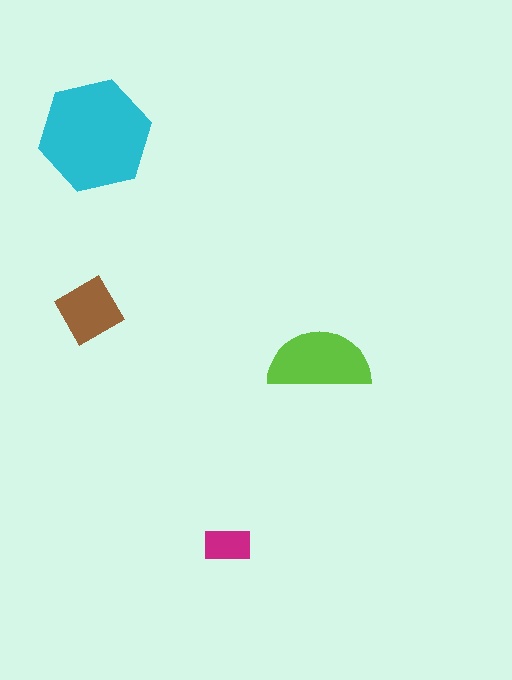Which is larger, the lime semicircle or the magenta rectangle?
The lime semicircle.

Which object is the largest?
The cyan hexagon.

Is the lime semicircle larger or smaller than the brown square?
Larger.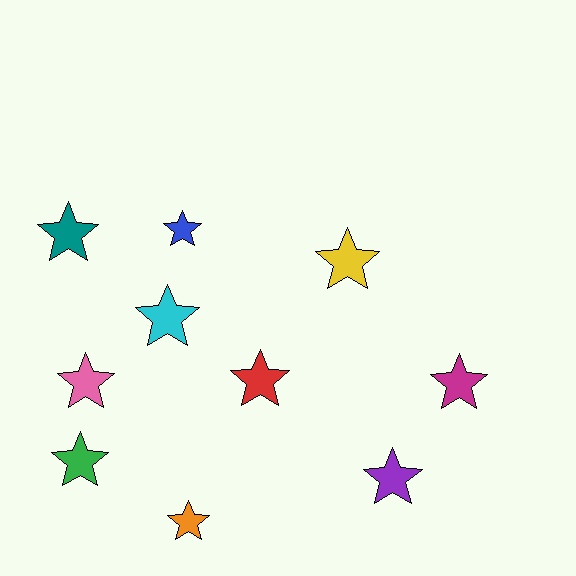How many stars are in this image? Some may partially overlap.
There are 10 stars.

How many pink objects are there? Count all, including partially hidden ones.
There is 1 pink object.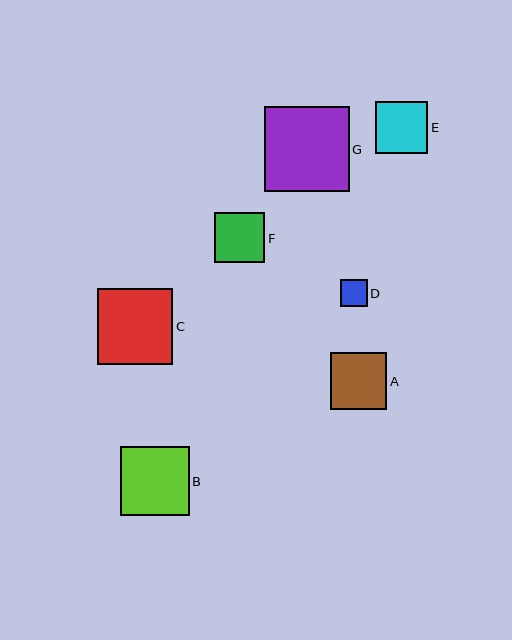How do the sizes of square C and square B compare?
Square C and square B are approximately the same size.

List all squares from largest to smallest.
From largest to smallest: G, C, B, A, E, F, D.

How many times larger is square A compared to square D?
Square A is approximately 2.1 times the size of square D.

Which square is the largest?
Square G is the largest with a size of approximately 84 pixels.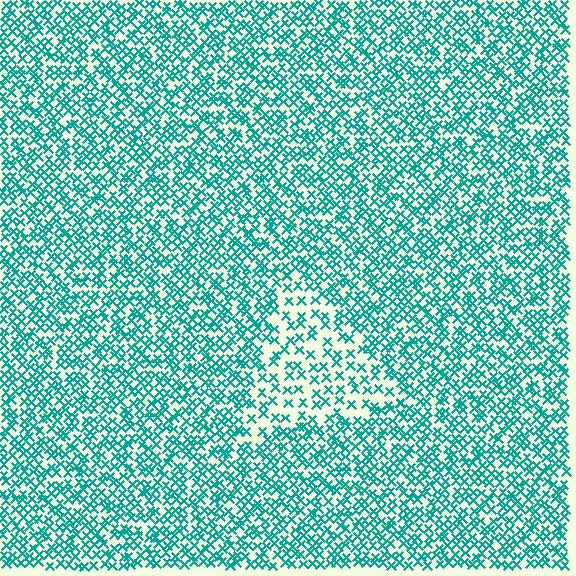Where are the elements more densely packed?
The elements are more densely packed outside the triangle boundary.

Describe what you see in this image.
The image contains small teal elements arranged at two different densities. A triangle-shaped region is visible where the elements are less densely packed than the surrounding area.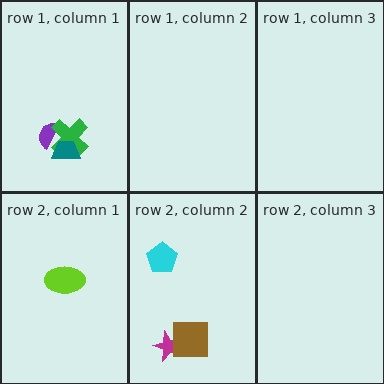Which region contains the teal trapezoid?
The row 1, column 1 region.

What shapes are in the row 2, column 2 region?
The cyan pentagon, the magenta star, the brown square.